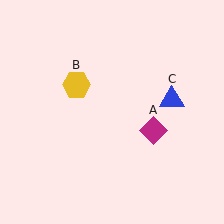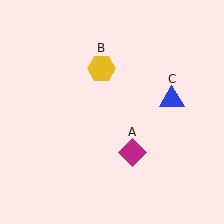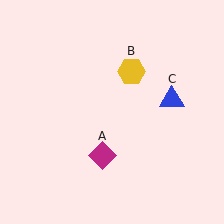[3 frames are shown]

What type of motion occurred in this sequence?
The magenta diamond (object A), yellow hexagon (object B) rotated clockwise around the center of the scene.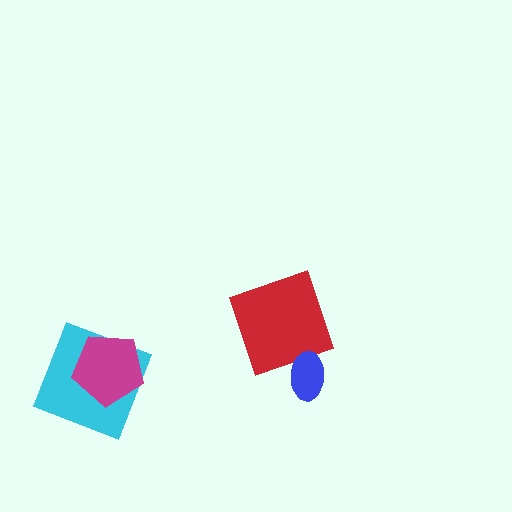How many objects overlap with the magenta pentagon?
1 object overlaps with the magenta pentagon.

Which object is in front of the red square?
The blue ellipse is in front of the red square.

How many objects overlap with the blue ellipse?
1 object overlaps with the blue ellipse.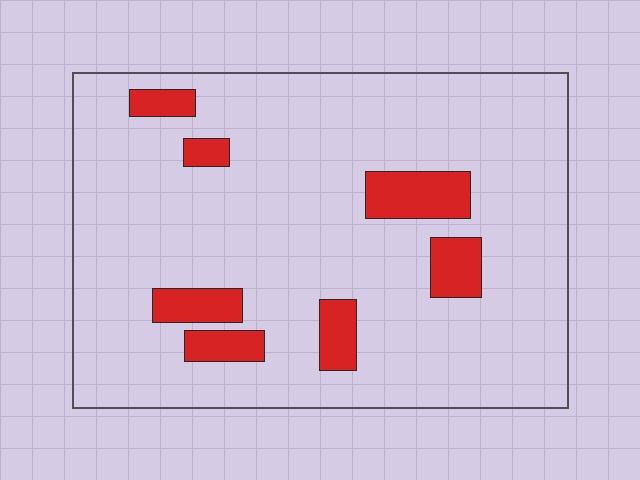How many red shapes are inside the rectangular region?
7.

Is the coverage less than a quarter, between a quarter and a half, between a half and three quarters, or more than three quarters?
Less than a quarter.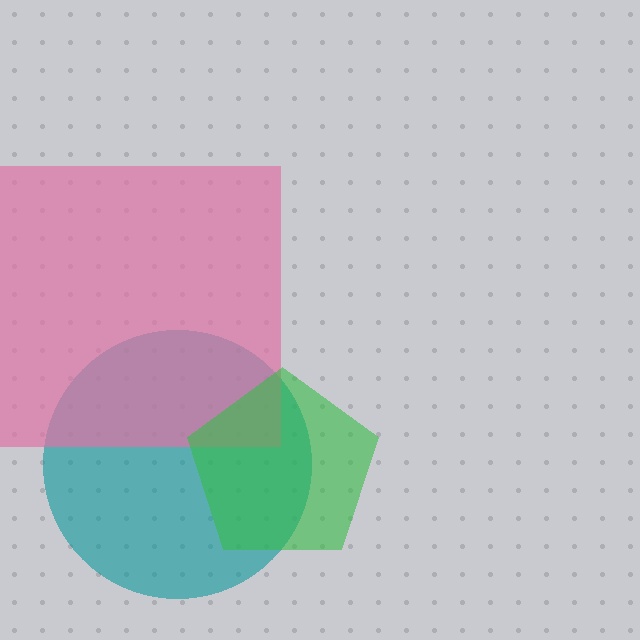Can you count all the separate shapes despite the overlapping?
Yes, there are 3 separate shapes.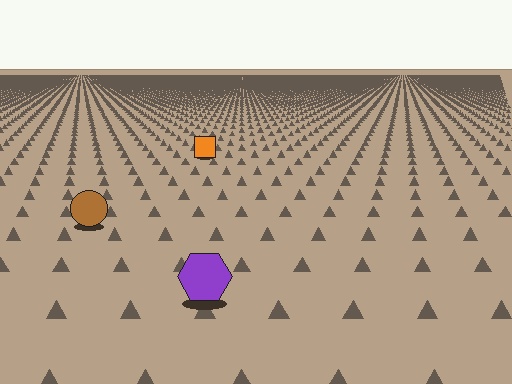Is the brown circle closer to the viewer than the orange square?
Yes. The brown circle is closer — you can tell from the texture gradient: the ground texture is coarser near it.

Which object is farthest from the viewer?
The orange square is farthest from the viewer. It appears smaller and the ground texture around it is denser.